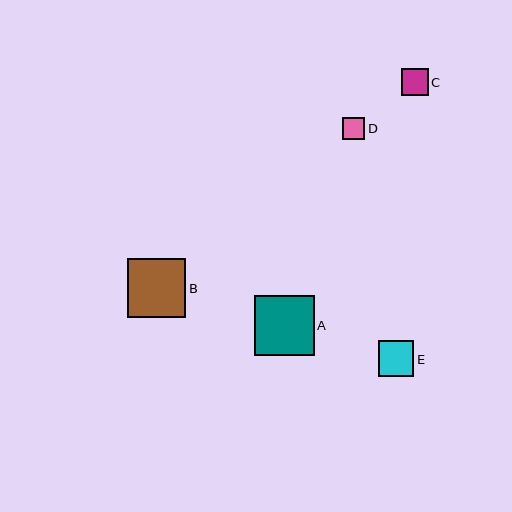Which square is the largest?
Square A is the largest with a size of approximately 60 pixels.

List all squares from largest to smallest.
From largest to smallest: A, B, E, C, D.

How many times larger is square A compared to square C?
Square A is approximately 2.3 times the size of square C.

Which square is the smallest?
Square D is the smallest with a size of approximately 22 pixels.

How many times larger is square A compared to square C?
Square A is approximately 2.3 times the size of square C.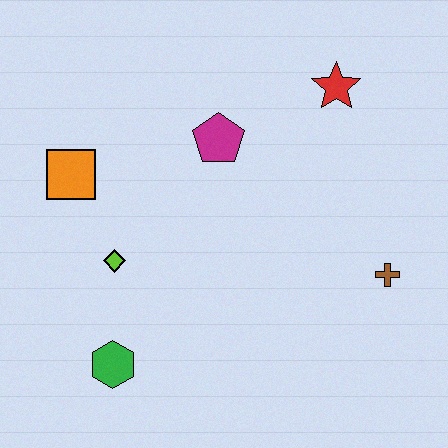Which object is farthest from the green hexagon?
The red star is farthest from the green hexagon.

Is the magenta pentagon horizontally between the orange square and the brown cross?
Yes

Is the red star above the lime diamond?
Yes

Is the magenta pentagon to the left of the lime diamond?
No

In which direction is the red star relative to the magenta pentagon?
The red star is to the right of the magenta pentagon.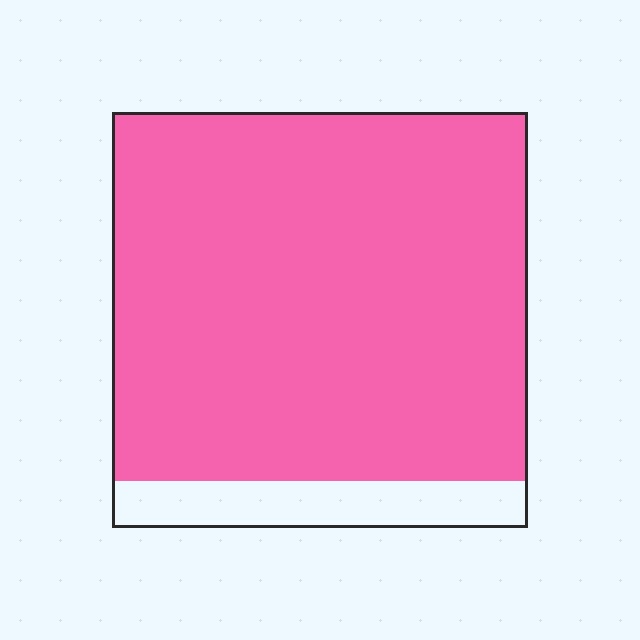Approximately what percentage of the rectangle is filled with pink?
Approximately 90%.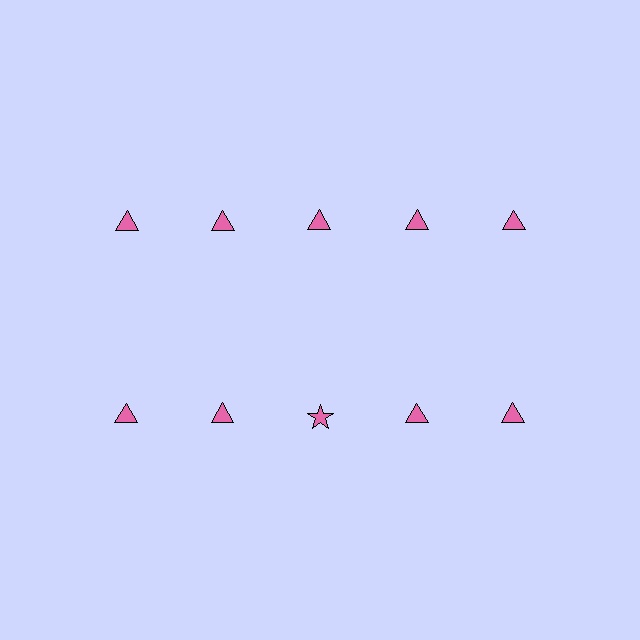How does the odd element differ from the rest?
It has a different shape: star instead of triangle.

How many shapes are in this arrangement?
There are 10 shapes arranged in a grid pattern.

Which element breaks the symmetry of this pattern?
The pink star in the second row, center column breaks the symmetry. All other shapes are pink triangles.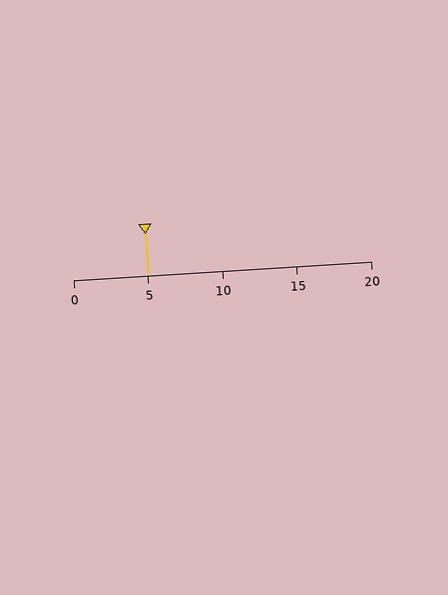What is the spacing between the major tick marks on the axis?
The major ticks are spaced 5 apart.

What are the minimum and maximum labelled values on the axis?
The axis runs from 0 to 20.